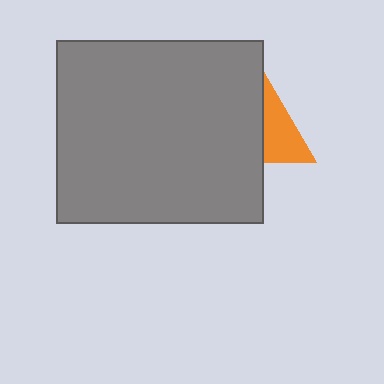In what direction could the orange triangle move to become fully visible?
The orange triangle could move right. That would shift it out from behind the gray rectangle entirely.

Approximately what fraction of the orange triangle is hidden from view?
Roughly 50% of the orange triangle is hidden behind the gray rectangle.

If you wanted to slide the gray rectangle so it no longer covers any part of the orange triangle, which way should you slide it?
Slide it left — that is the most direct way to separate the two shapes.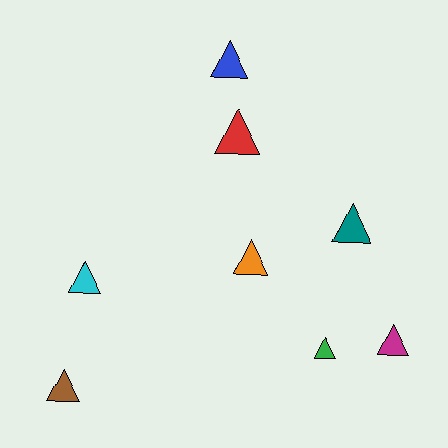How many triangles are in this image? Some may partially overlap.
There are 8 triangles.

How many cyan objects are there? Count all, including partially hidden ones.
There is 1 cyan object.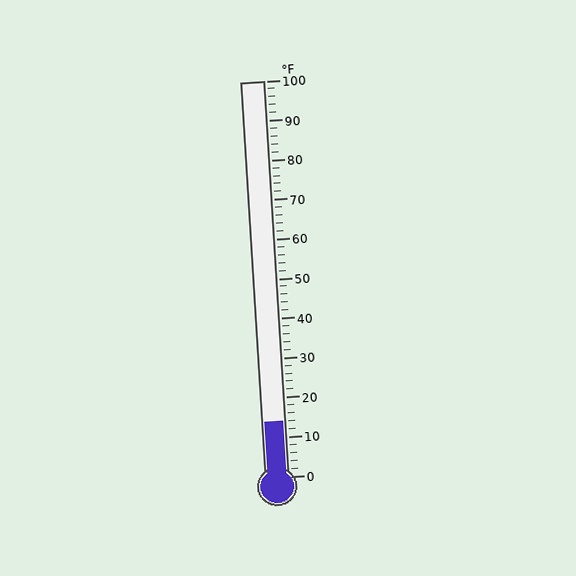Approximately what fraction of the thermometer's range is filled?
The thermometer is filled to approximately 15% of its range.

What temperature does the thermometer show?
The thermometer shows approximately 14°F.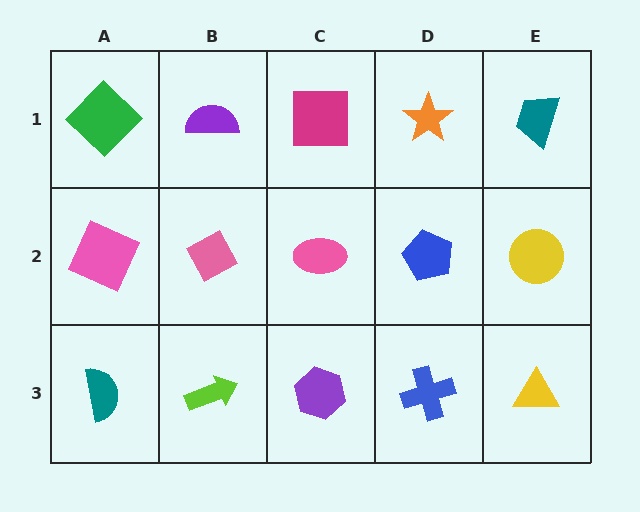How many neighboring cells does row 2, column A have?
3.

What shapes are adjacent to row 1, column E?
A yellow circle (row 2, column E), an orange star (row 1, column D).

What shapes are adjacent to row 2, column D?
An orange star (row 1, column D), a blue cross (row 3, column D), a pink ellipse (row 2, column C), a yellow circle (row 2, column E).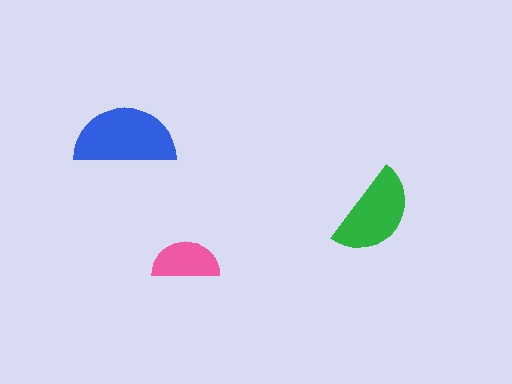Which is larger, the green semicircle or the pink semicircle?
The green one.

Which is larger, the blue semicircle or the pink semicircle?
The blue one.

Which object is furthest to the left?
The blue semicircle is leftmost.